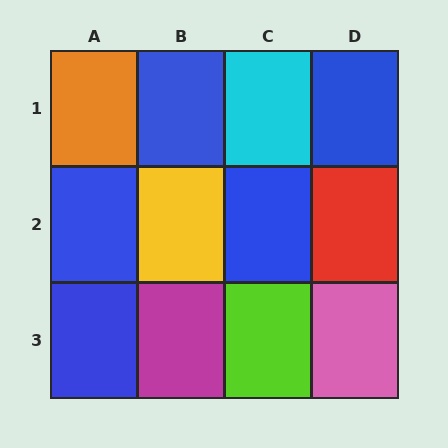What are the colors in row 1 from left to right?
Orange, blue, cyan, blue.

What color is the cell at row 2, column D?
Red.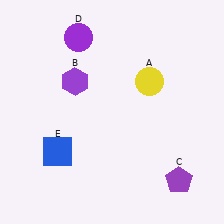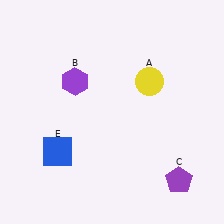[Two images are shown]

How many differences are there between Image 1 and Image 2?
There is 1 difference between the two images.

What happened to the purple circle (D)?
The purple circle (D) was removed in Image 2. It was in the top-left area of Image 1.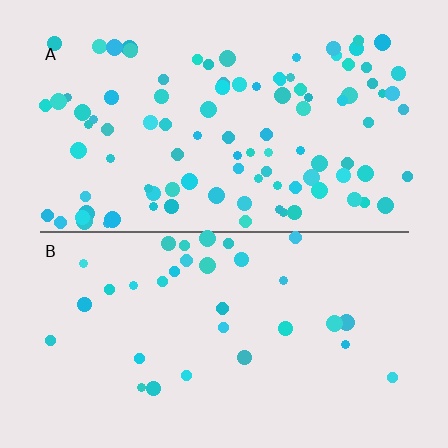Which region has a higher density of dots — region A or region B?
A (the top).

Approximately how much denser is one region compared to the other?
Approximately 3.0× — region A over region B.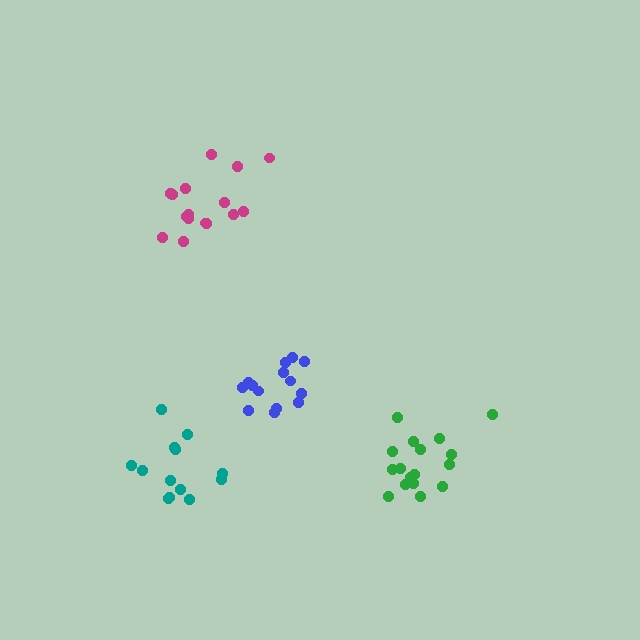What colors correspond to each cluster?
The clusters are colored: blue, magenta, teal, green.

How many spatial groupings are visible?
There are 4 spatial groupings.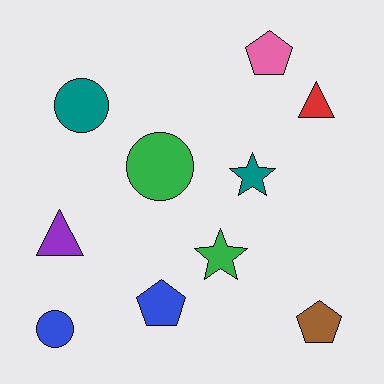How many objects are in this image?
There are 10 objects.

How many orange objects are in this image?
There are no orange objects.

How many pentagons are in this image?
There are 3 pentagons.